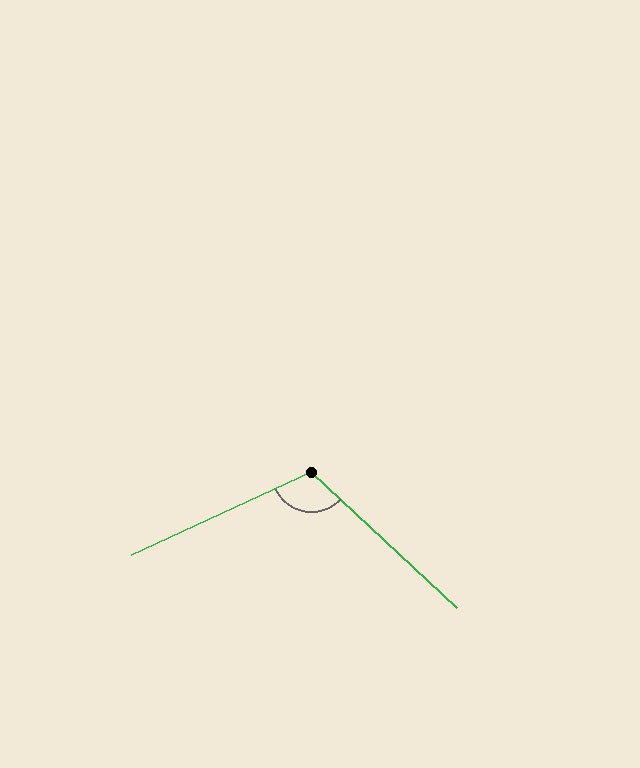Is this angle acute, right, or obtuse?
It is obtuse.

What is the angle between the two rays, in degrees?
Approximately 112 degrees.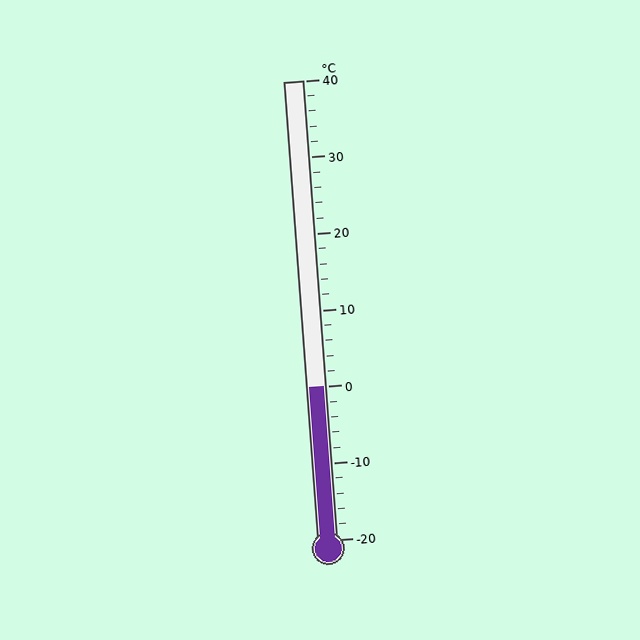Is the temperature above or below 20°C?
The temperature is below 20°C.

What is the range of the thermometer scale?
The thermometer scale ranges from -20°C to 40°C.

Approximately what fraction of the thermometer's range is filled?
The thermometer is filled to approximately 35% of its range.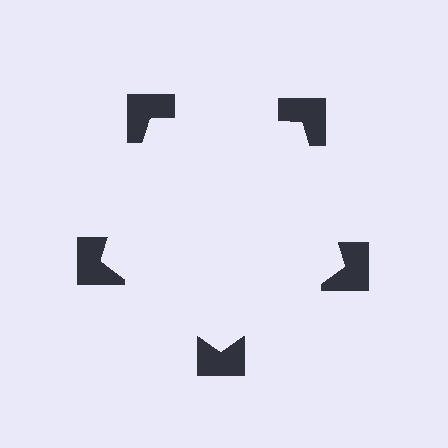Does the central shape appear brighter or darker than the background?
It typically appears slightly brighter than the background, even though no actual brightness change is drawn.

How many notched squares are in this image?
There are 5 — one at each vertex of the illusory pentagon.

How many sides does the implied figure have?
5 sides.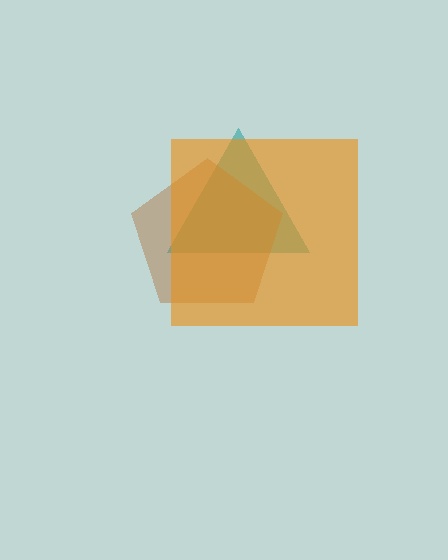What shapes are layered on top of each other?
The layered shapes are: a teal triangle, a brown pentagon, an orange square.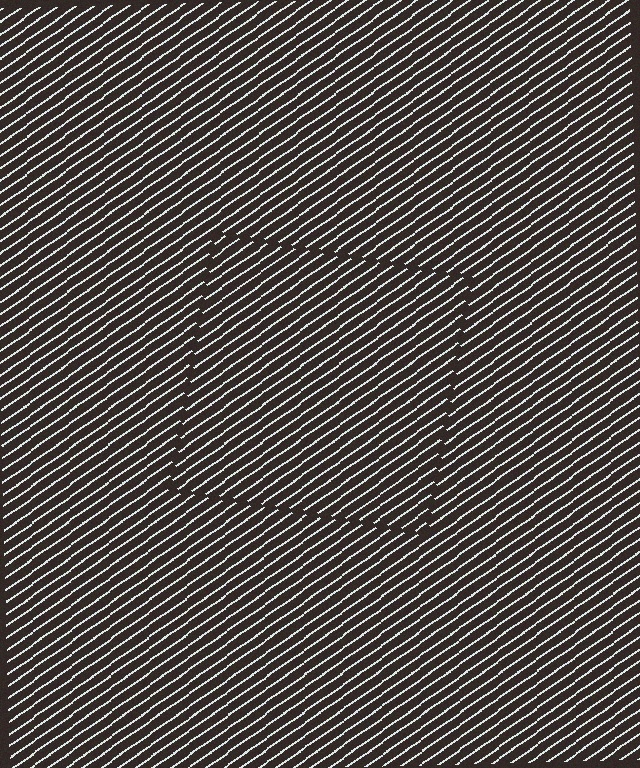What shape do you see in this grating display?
An illusory square. The interior of the shape contains the same grating, shifted by half a period — the contour is defined by the phase discontinuity where line-ends from the inner and outer gratings abut.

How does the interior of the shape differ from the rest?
The interior of the shape contains the same grating, shifted by half a period — the contour is defined by the phase discontinuity where line-ends from the inner and outer gratings abut.